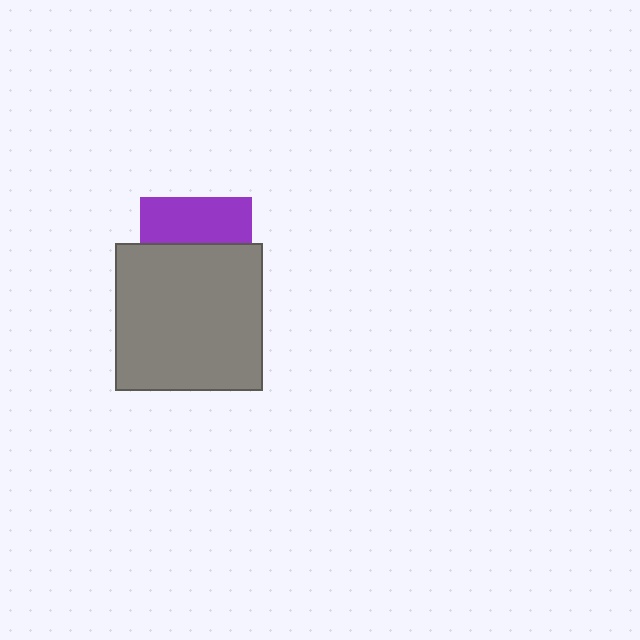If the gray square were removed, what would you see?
You would see the complete purple square.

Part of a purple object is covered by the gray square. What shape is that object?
It is a square.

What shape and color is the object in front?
The object in front is a gray square.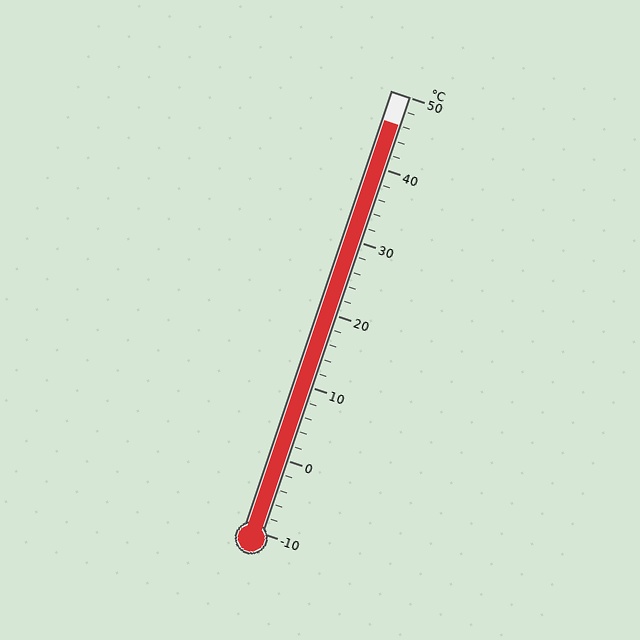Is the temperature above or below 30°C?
The temperature is above 30°C.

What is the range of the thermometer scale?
The thermometer scale ranges from -10°C to 50°C.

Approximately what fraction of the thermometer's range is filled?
The thermometer is filled to approximately 95% of its range.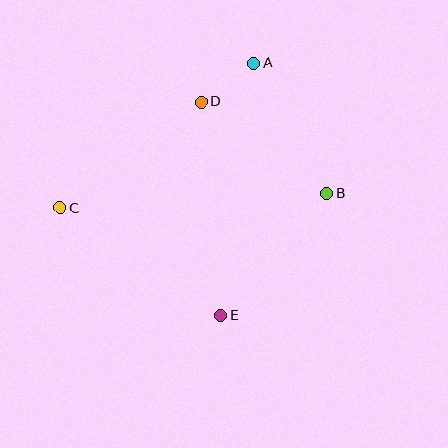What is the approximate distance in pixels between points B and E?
The distance between B and E is approximately 162 pixels.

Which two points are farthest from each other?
Points B and C are farthest from each other.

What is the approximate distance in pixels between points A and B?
The distance between A and B is approximately 149 pixels.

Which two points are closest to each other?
Points A and D are closest to each other.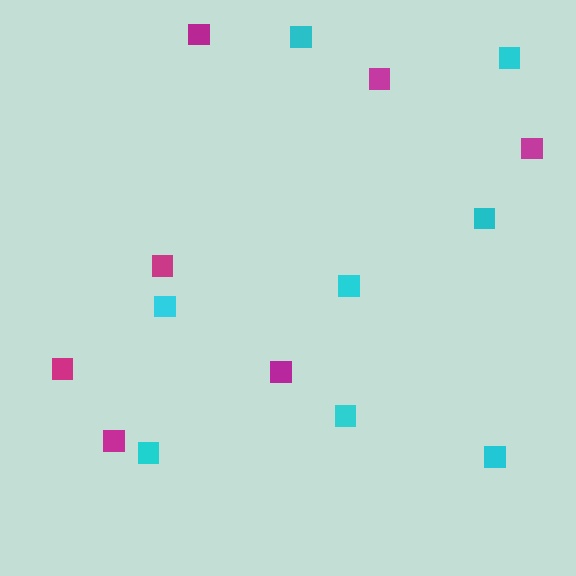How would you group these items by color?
There are 2 groups: one group of magenta squares (7) and one group of cyan squares (8).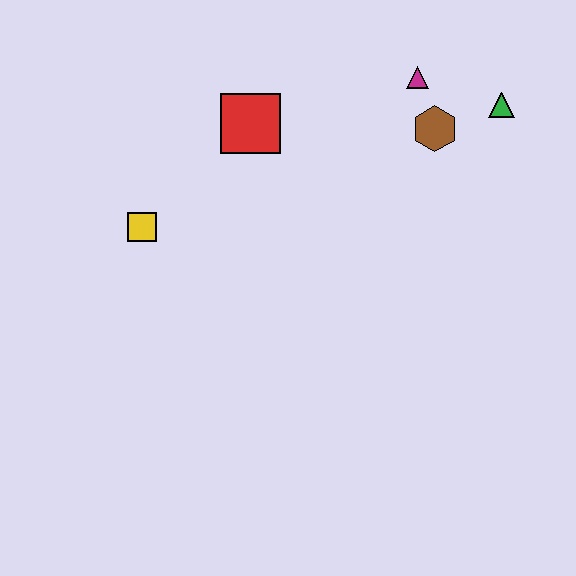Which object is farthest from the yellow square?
The green triangle is farthest from the yellow square.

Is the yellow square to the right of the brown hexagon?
No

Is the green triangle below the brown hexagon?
No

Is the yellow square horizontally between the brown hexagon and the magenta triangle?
No